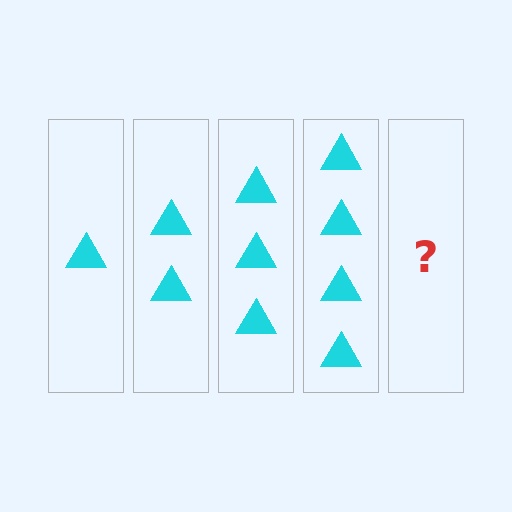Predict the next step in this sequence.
The next step is 5 triangles.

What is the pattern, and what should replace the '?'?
The pattern is that each step adds one more triangle. The '?' should be 5 triangles.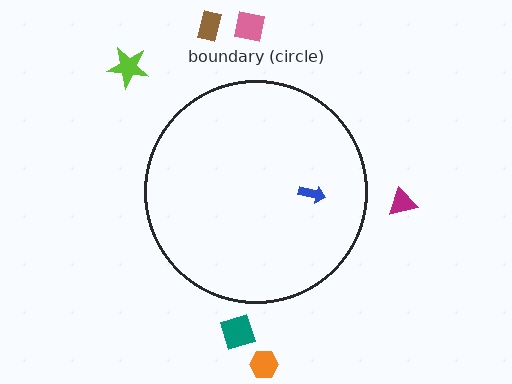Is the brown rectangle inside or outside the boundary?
Outside.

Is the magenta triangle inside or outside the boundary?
Outside.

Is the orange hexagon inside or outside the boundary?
Outside.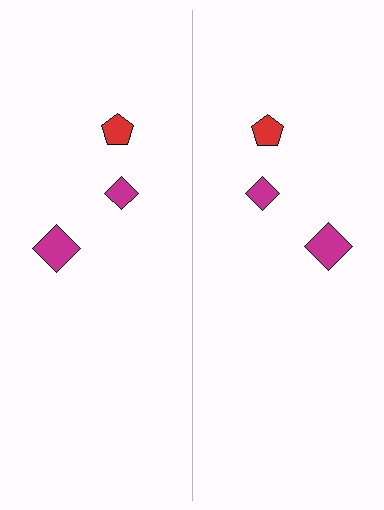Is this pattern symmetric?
Yes, this pattern has bilateral (reflection) symmetry.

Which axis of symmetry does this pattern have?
The pattern has a vertical axis of symmetry running through the center of the image.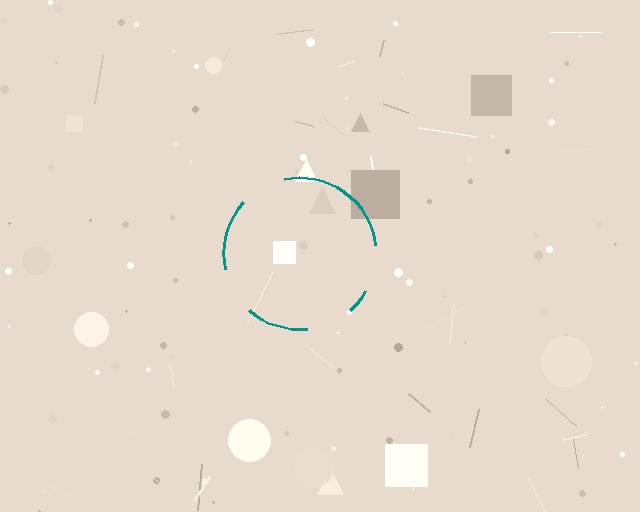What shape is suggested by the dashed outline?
The dashed outline suggests a circle.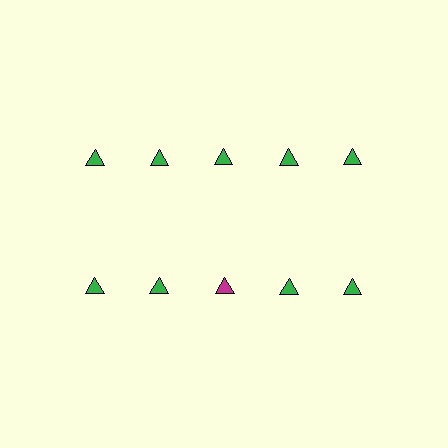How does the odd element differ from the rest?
It has a different color: magenta instead of green.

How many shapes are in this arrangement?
There are 10 shapes arranged in a grid pattern.